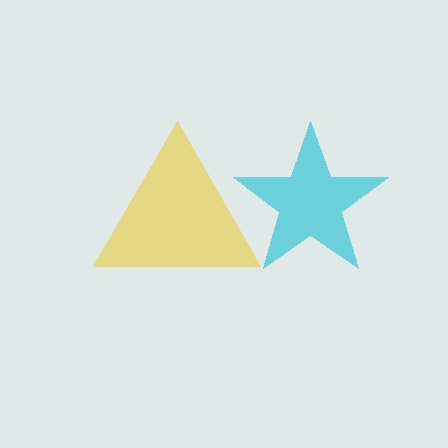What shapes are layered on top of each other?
The layered shapes are: a cyan star, a yellow triangle.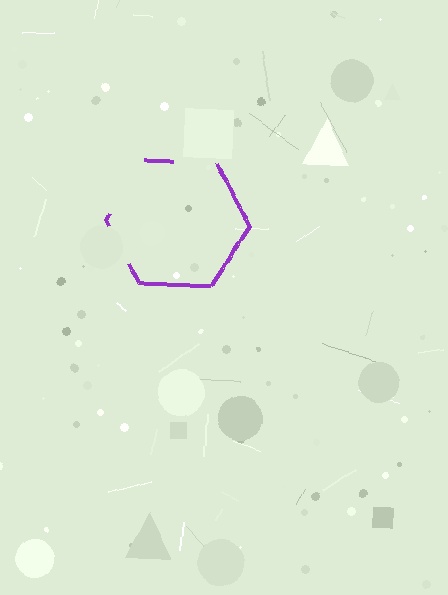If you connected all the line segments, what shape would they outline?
They would outline a hexagon.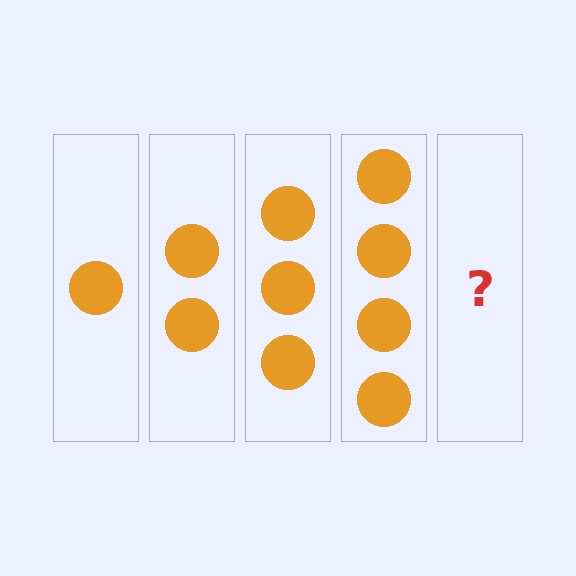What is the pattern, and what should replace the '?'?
The pattern is that each step adds one more circle. The '?' should be 5 circles.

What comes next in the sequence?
The next element should be 5 circles.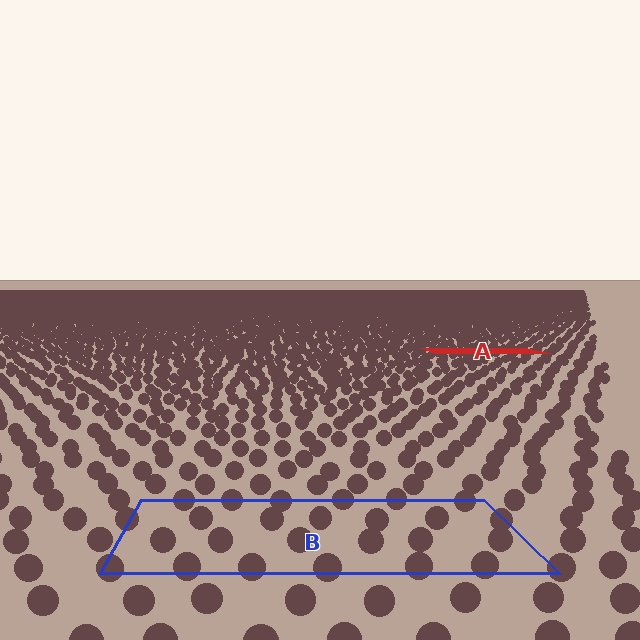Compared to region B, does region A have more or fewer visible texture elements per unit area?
Region A has more texture elements per unit area — they are packed more densely because it is farther away.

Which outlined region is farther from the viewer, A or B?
Region A is farther from the viewer — the texture elements inside it appear smaller and more densely packed.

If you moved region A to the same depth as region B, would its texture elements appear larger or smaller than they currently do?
They would appear larger. At a closer depth, the same texture elements are projected at a bigger on-screen size.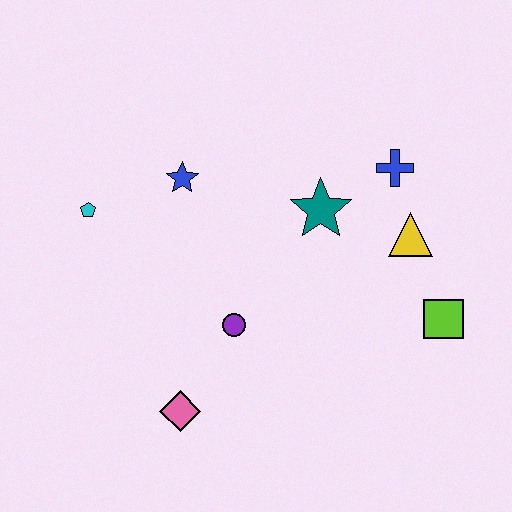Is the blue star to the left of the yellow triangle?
Yes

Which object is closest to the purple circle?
The pink diamond is closest to the purple circle.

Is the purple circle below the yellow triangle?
Yes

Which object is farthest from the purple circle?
The blue cross is farthest from the purple circle.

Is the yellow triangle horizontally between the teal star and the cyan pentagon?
No